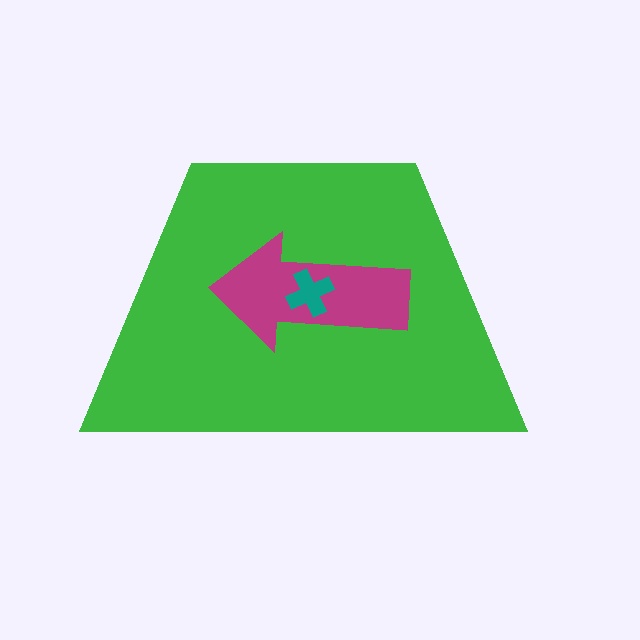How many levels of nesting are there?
3.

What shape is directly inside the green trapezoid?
The magenta arrow.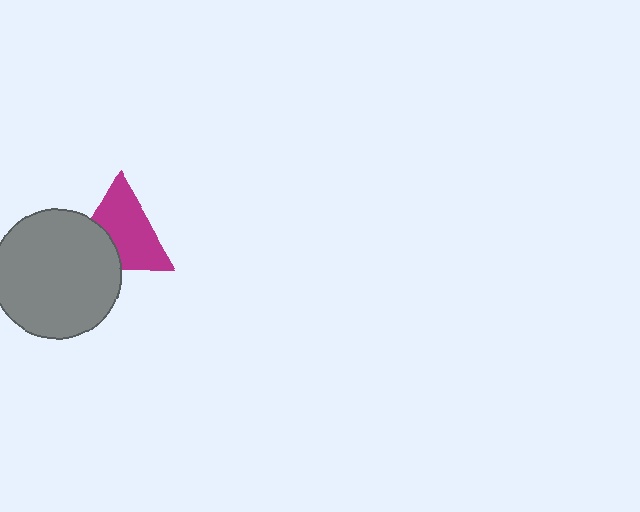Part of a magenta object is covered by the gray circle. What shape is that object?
It is a triangle.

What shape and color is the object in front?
The object in front is a gray circle.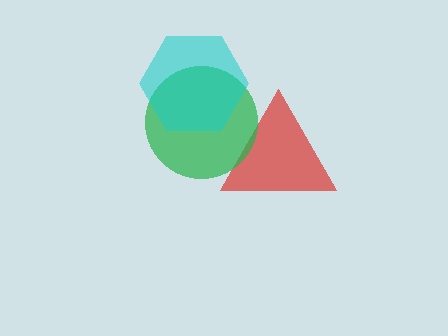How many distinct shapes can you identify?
There are 3 distinct shapes: a red triangle, a green circle, a cyan hexagon.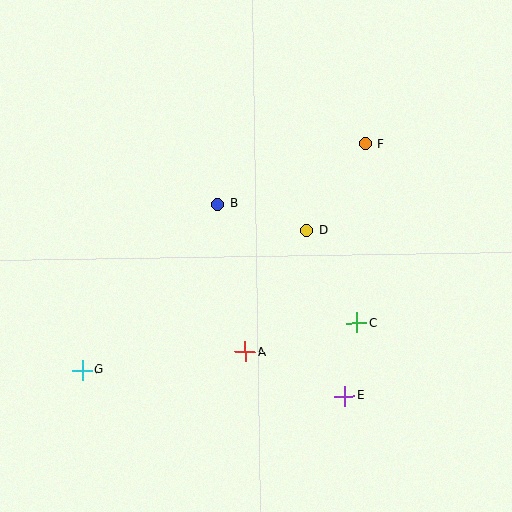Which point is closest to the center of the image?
Point D at (306, 230) is closest to the center.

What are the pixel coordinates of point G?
Point G is at (82, 370).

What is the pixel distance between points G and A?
The distance between G and A is 164 pixels.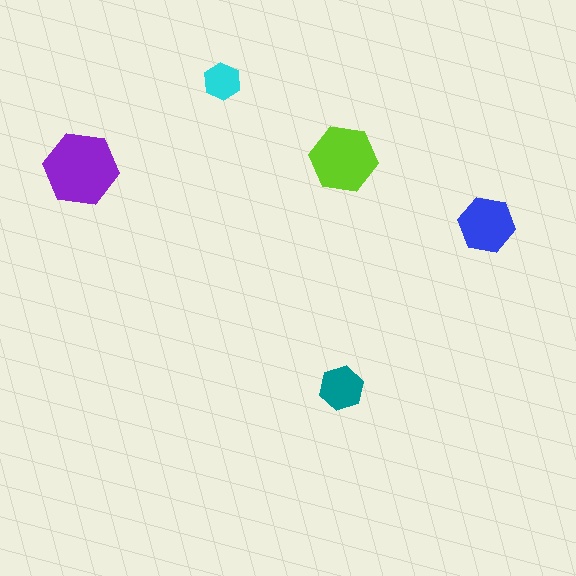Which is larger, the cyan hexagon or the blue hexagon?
The blue one.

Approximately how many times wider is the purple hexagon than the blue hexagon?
About 1.5 times wider.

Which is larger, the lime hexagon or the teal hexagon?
The lime one.